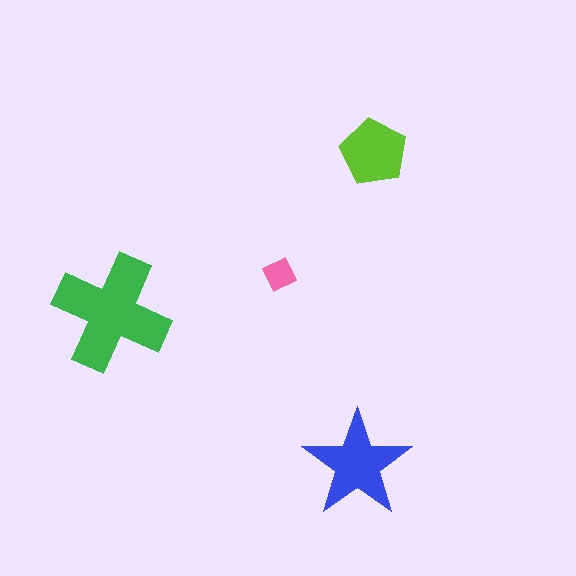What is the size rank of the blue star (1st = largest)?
2nd.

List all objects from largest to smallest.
The green cross, the blue star, the lime pentagon, the pink diamond.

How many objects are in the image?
There are 4 objects in the image.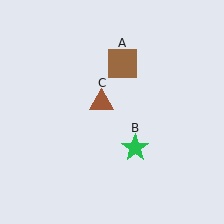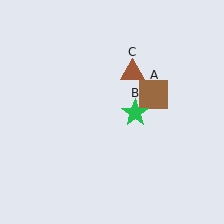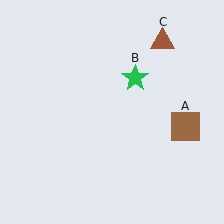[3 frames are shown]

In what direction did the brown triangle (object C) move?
The brown triangle (object C) moved up and to the right.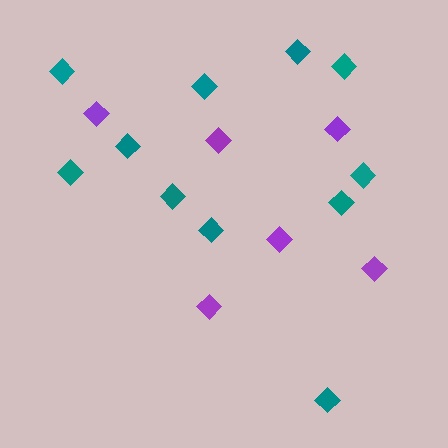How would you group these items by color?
There are 2 groups: one group of teal diamonds (11) and one group of purple diamonds (6).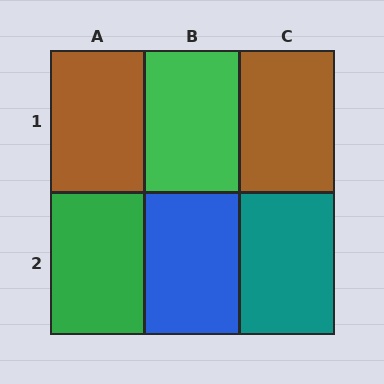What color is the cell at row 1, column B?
Green.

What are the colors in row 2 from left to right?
Green, blue, teal.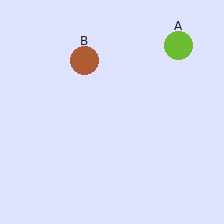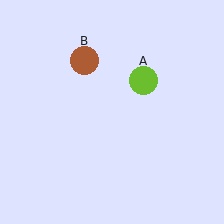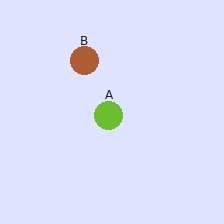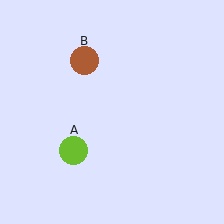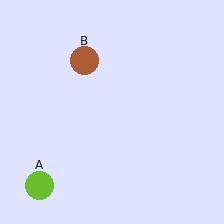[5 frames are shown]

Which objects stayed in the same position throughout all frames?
Brown circle (object B) remained stationary.